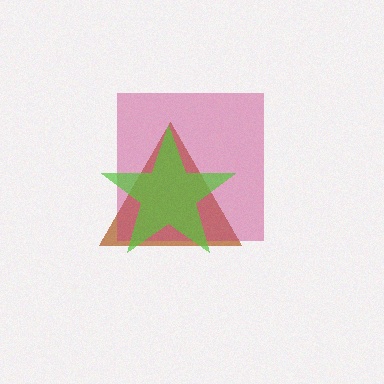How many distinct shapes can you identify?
There are 3 distinct shapes: a brown triangle, a magenta square, a lime star.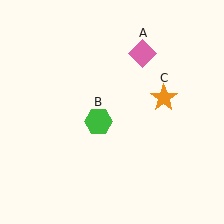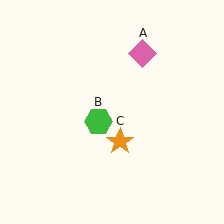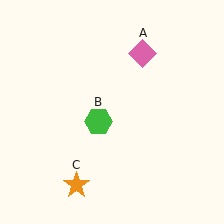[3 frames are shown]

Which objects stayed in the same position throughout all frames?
Pink diamond (object A) and green hexagon (object B) remained stationary.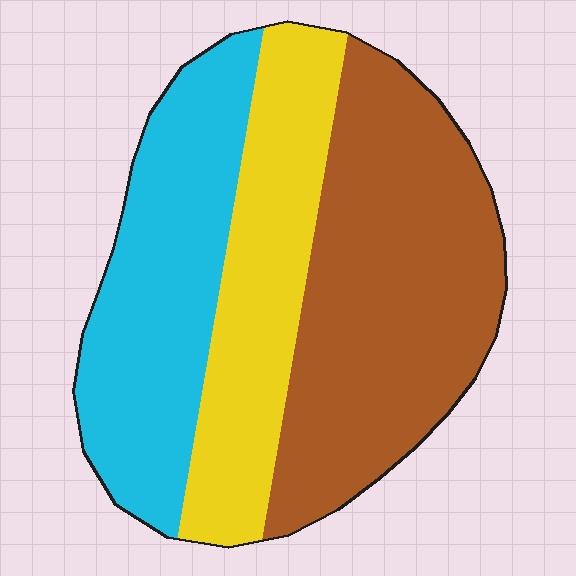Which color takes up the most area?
Brown, at roughly 45%.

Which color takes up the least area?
Yellow, at roughly 25%.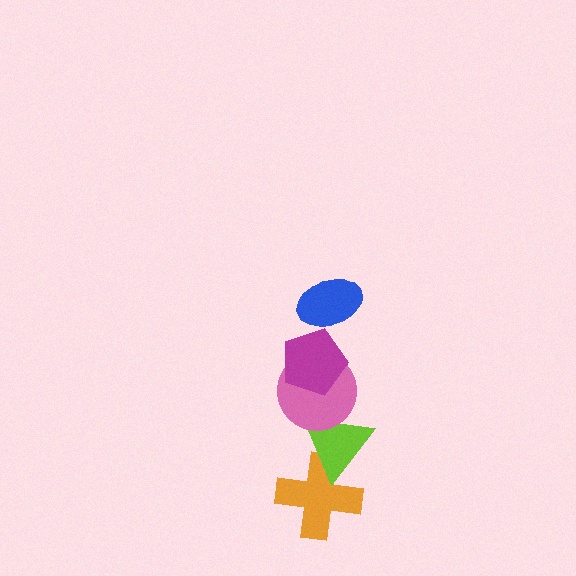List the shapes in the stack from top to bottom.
From top to bottom: the blue ellipse, the magenta pentagon, the pink circle, the lime triangle, the orange cross.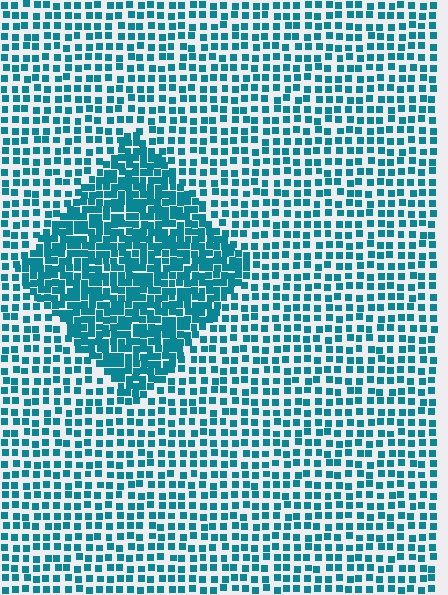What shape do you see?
I see a diamond.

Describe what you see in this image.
The image contains small teal elements arranged at two different densities. A diamond-shaped region is visible where the elements are more densely packed than the surrounding area.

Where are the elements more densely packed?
The elements are more densely packed inside the diamond boundary.